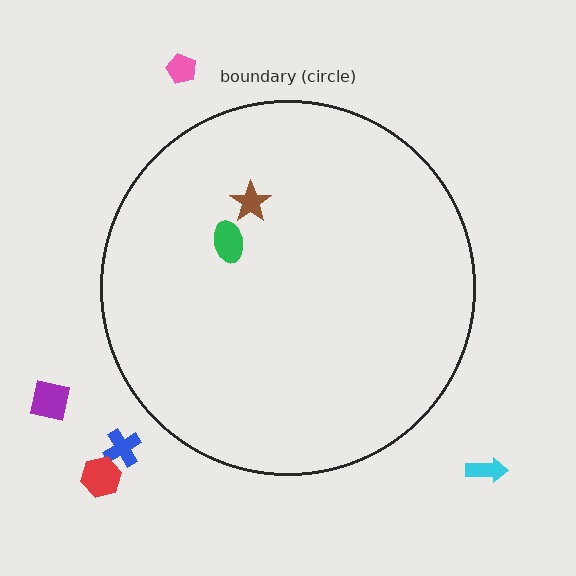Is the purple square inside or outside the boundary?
Outside.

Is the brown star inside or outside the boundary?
Inside.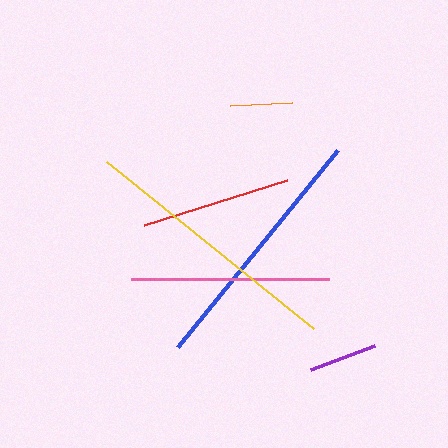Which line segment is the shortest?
The orange line is the shortest at approximately 63 pixels.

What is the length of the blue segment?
The blue segment is approximately 253 pixels long.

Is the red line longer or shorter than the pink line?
The pink line is longer than the red line.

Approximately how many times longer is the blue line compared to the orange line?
The blue line is approximately 4.1 times the length of the orange line.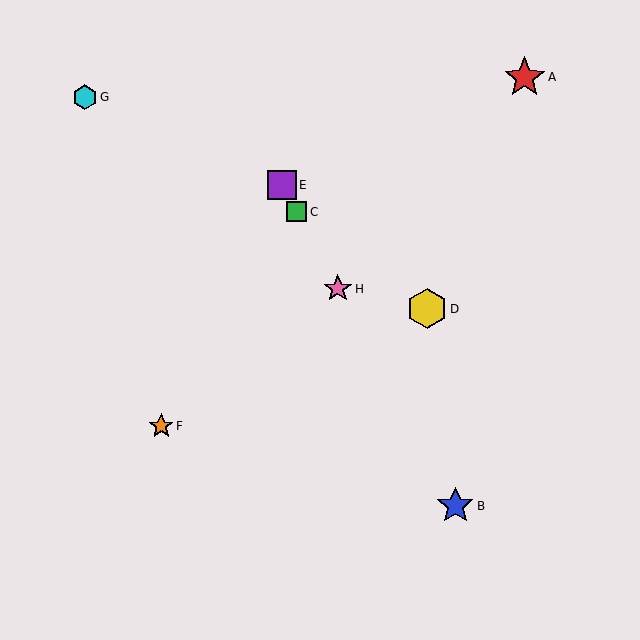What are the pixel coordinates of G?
Object G is at (85, 97).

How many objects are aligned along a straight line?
4 objects (B, C, E, H) are aligned along a straight line.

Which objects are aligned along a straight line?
Objects B, C, E, H are aligned along a straight line.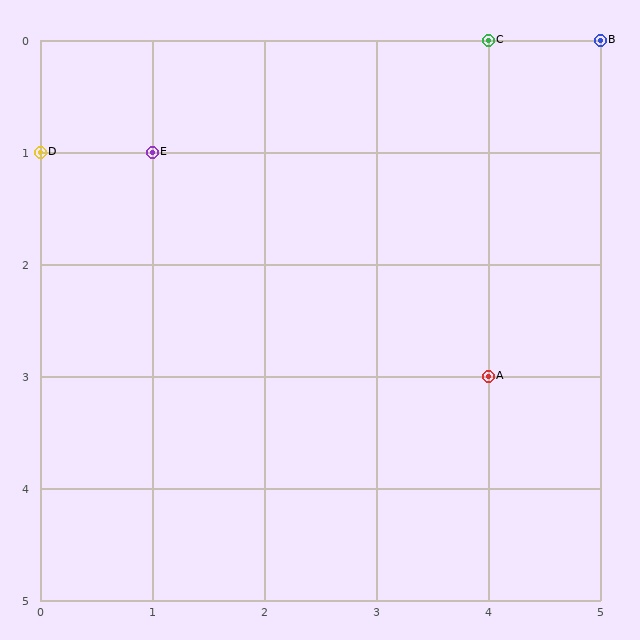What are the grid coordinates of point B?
Point B is at grid coordinates (5, 0).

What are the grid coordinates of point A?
Point A is at grid coordinates (4, 3).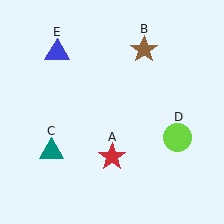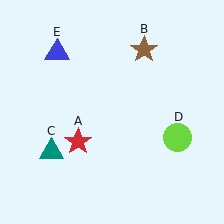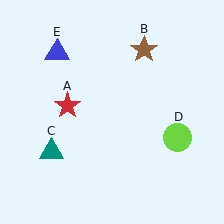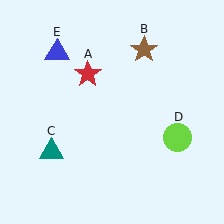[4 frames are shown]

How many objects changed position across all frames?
1 object changed position: red star (object A).